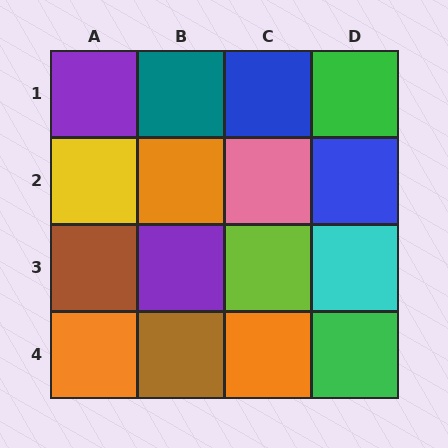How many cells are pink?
1 cell is pink.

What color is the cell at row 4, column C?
Orange.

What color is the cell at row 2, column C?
Pink.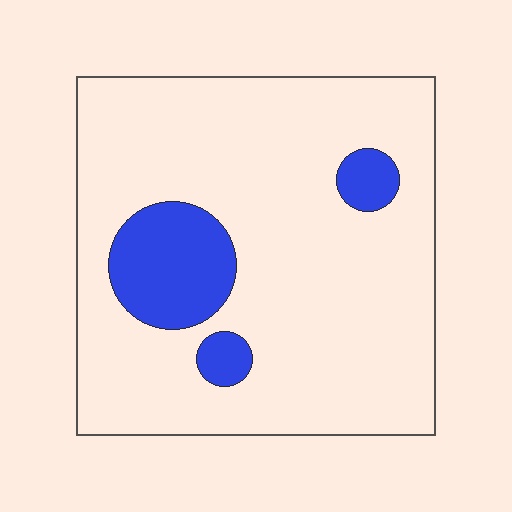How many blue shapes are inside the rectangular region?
3.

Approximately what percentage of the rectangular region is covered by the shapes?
Approximately 15%.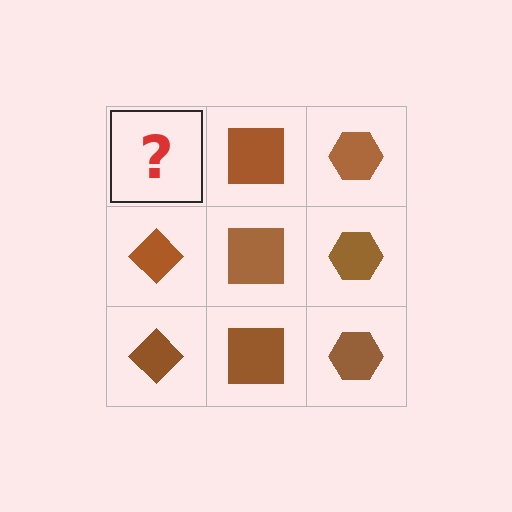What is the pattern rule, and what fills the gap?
The rule is that each column has a consistent shape. The gap should be filled with a brown diamond.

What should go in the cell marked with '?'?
The missing cell should contain a brown diamond.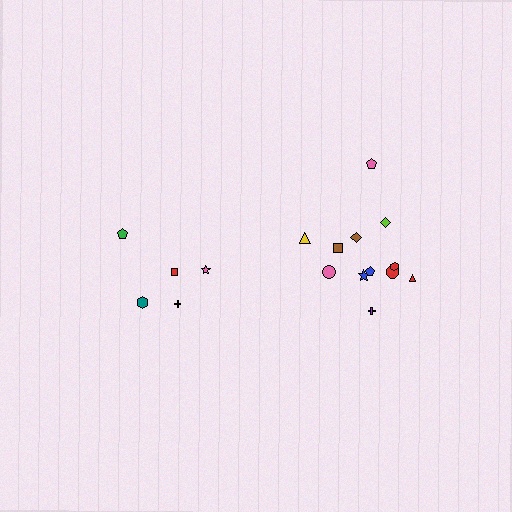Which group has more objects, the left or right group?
The right group.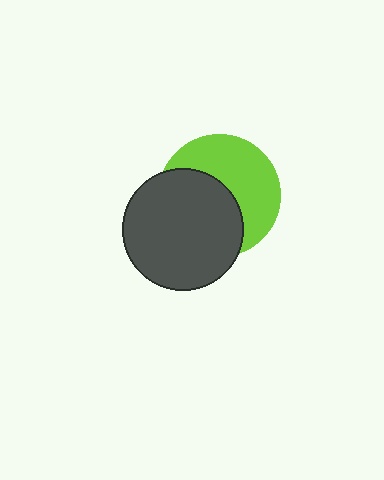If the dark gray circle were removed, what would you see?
You would see the complete lime circle.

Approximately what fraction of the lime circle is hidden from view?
Roughly 49% of the lime circle is hidden behind the dark gray circle.